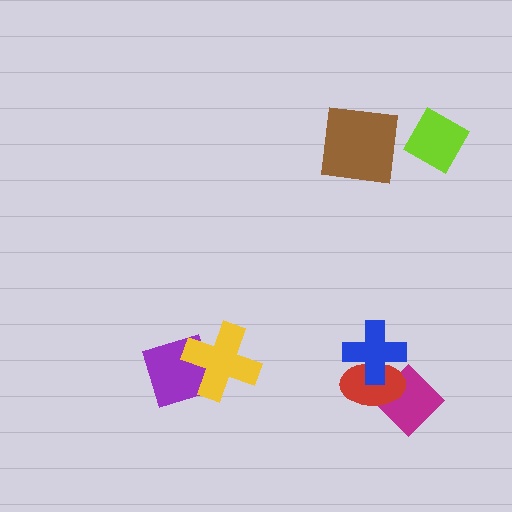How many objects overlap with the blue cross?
2 objects overlap with the blue cross.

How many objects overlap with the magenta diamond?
2 objects overlap with the magenta diamond.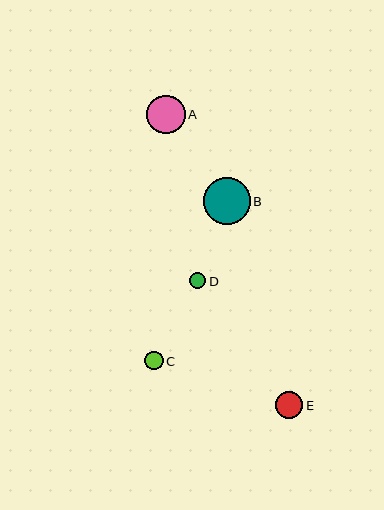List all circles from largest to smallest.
From largest to smallest: B, A, E, C, D.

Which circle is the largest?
Circle B is the largest with a size of approximately 47 pixels.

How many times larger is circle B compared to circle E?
Circle B is approximately 1.7 times the size of circle E.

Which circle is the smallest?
Circle D is the smallest with a size of approximately 16 pixels.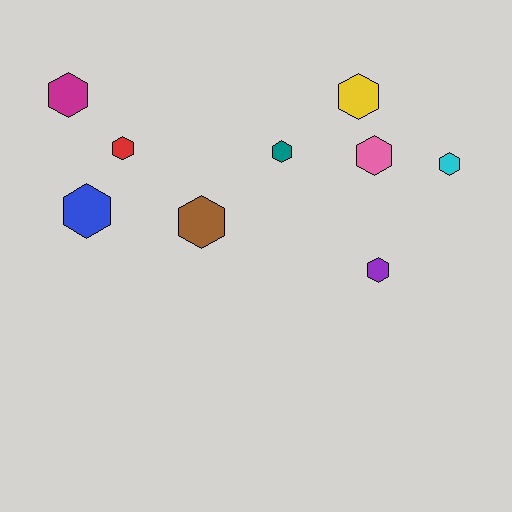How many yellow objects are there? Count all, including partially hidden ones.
There is 1 yellow object.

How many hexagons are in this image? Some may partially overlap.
There are 9 hexagons.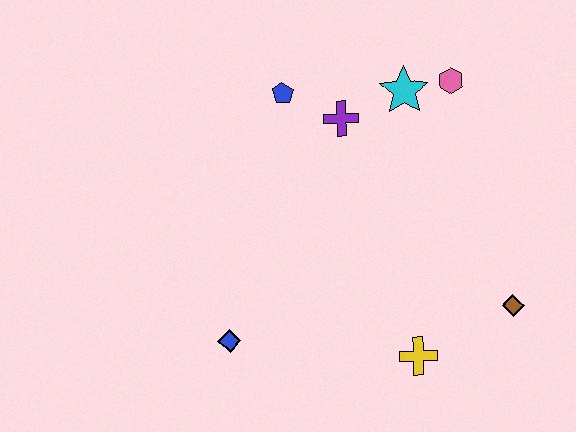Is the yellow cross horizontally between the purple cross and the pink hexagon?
Yes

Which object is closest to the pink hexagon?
The cyan star is closest to the pink hexagon.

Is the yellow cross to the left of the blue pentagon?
No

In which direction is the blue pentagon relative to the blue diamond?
The blue pentagon is above the blue diamond.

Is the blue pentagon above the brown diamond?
Yes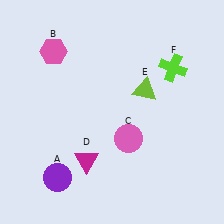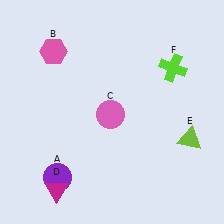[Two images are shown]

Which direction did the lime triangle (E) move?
The lime triangle (E) moved down.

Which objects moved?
The objects that moved are: the pink circle (C), the magenta triangle (D), the lime triangle (E).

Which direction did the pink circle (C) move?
The pink circle (C) moved up.